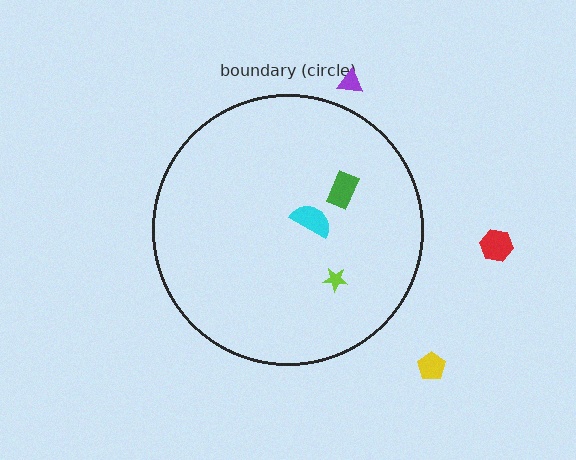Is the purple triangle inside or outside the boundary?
Outside.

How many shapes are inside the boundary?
3 inside, 3 outside.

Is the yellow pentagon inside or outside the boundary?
Outside.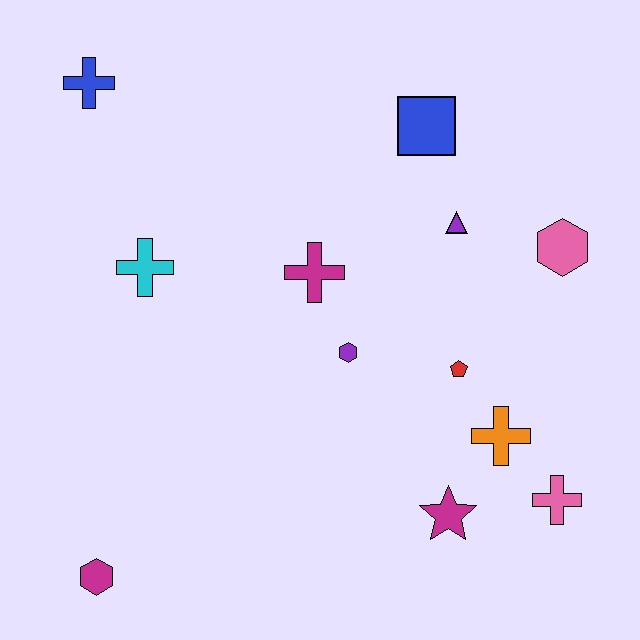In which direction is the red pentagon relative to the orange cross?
The red pentagon is above the orange cross.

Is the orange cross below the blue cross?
Yes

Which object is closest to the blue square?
The purple triangle is closest to the blue square.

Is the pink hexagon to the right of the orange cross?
Yes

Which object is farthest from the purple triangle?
The magenta hexagon is farthest from the purple triangle.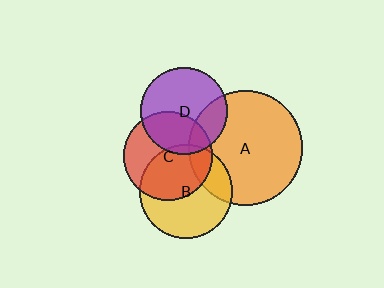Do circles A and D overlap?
Yes.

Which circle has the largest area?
Circle A (orange).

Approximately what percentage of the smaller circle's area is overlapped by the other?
Approximately 25%.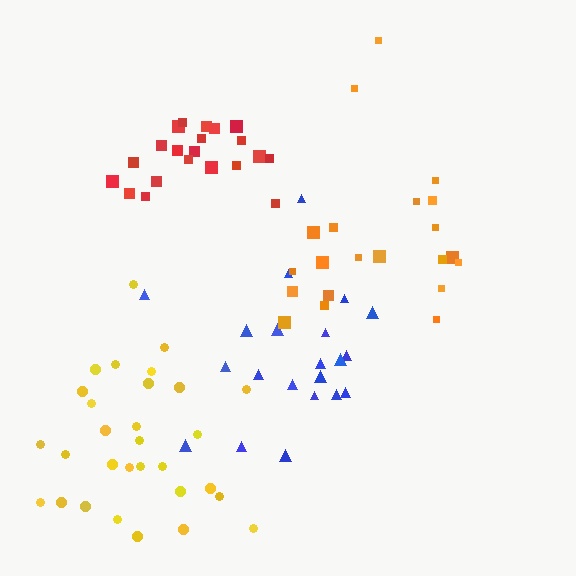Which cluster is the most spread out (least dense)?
Orange.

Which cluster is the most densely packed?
Red.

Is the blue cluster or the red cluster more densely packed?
Red.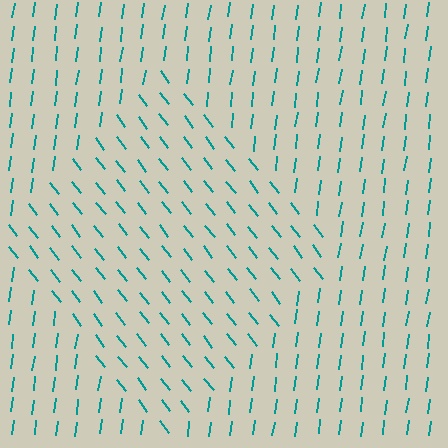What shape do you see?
I see a diamond.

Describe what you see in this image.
The image is filled with small teal line segments. A diamond region in the image has lines oriented differently from the surrounding lines, creating a visible texture boundary.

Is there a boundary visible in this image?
Yes, there is a texture boundary formed by a change in line orientation.